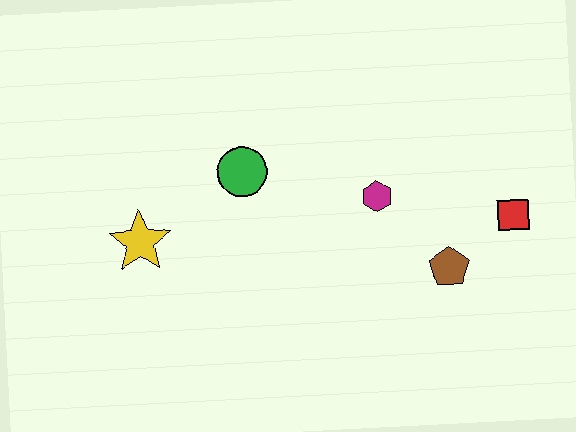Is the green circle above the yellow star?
Yes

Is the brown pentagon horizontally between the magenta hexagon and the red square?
Yes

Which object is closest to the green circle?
The yellow star is closest to the green circle.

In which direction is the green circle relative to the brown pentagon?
The green circle is to the left of the brown pentagon.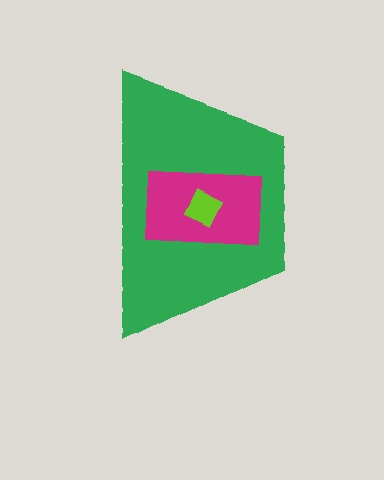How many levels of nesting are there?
3.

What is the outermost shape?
The green trapezoid.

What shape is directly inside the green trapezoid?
The magenta rectangle.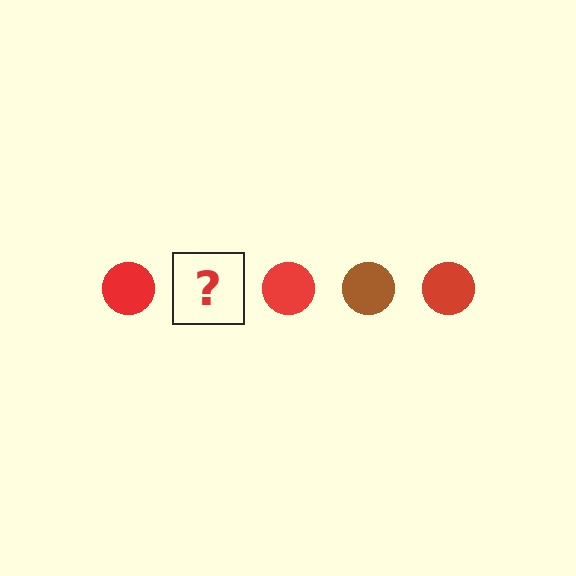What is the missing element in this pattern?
The missing element is a brown circle.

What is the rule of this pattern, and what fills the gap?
The rule is that the pattern cycles through red, brown circles. The gap should be filled with a brown circle.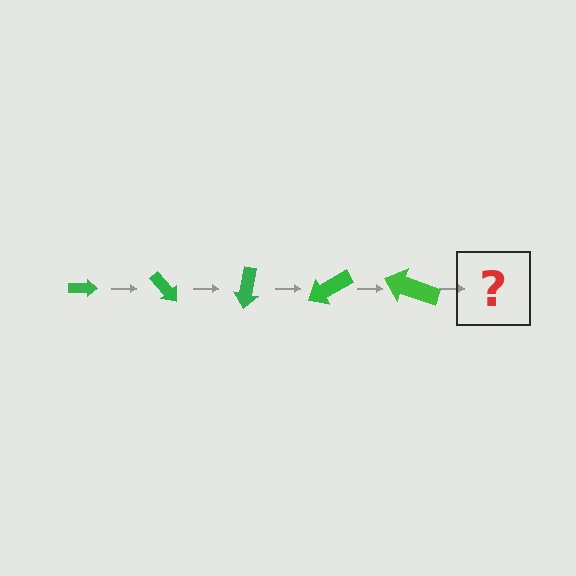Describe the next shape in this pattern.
It should be an arrow, larger than the previous one and rotated 250 degrees from the start.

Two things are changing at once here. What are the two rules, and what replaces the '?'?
The two rules are that the arrow grows larger each step and it rotates 50 degrees each step. The '?' should be an arrow, larger than the previous one and rotated 250 degrees from the start.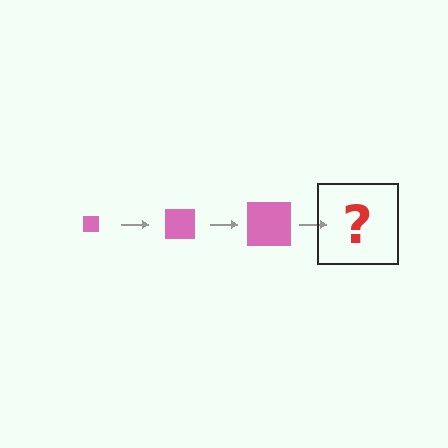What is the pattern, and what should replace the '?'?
The pattern is that the square gets progressively larger each step. The '?' should be a pink square, larger than the previous one.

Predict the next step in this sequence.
The next step is a pink square, larger than the previous one.